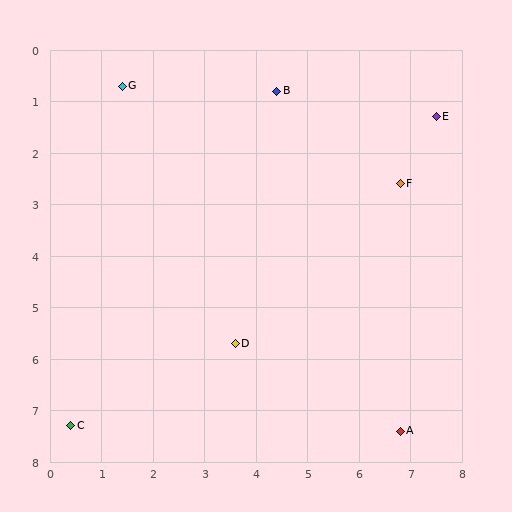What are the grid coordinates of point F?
Point F is at approximately (6.8, 2.6).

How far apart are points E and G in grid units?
Points E and G are about 6.1 grid units apart.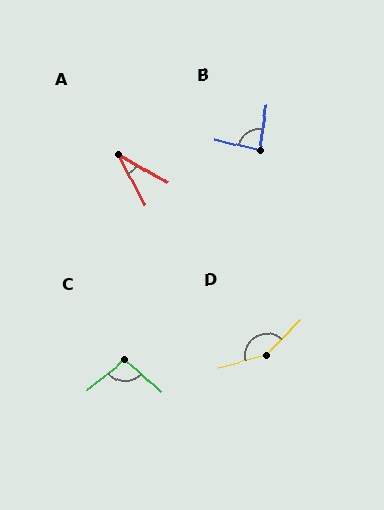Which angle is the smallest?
A, at approximately 33 degrees.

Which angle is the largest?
D, at approximately 149 degrees.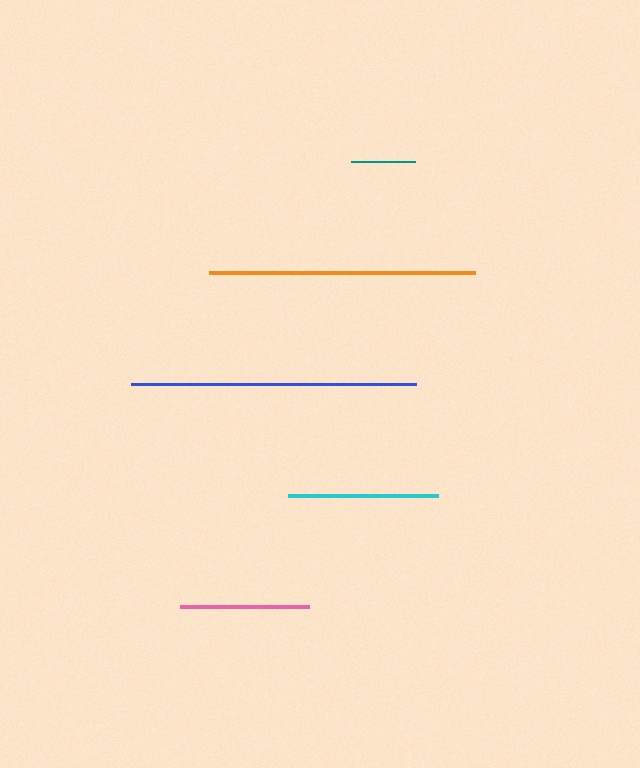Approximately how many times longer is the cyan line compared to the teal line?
The cyan line is approximately 2.4 times the length of the teal line.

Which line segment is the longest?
The blue line is the longest at approximately 286 pixels.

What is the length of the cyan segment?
The cyan segment is approximately 150 pixels long.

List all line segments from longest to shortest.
From longest to shortest: blue, orange, cyan, pink, teal.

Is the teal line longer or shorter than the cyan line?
The cyan line is longer than the teal line.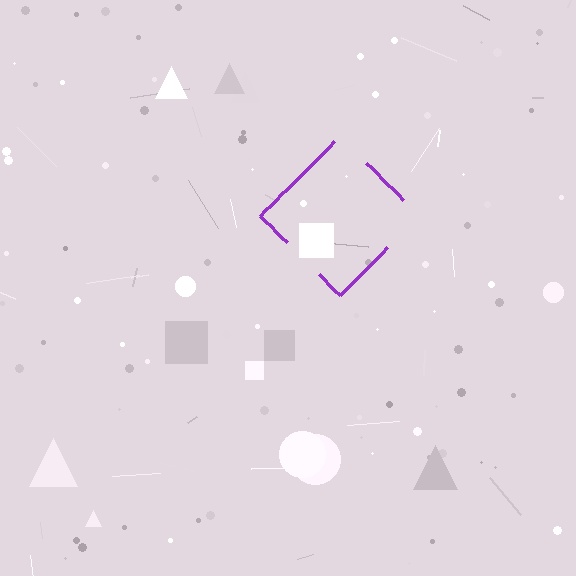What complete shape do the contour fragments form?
The contour fragments form a diamond.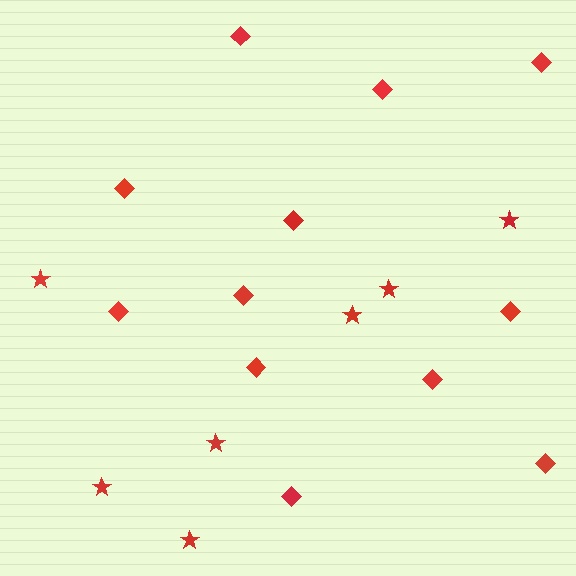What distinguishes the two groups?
There are 2 groups: one group of diamonds (12) and one group of stars (7).